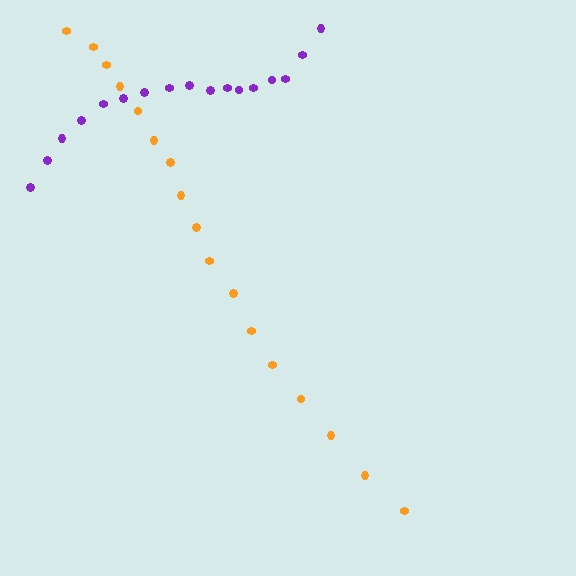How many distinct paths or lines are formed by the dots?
There are 2 distinct paths.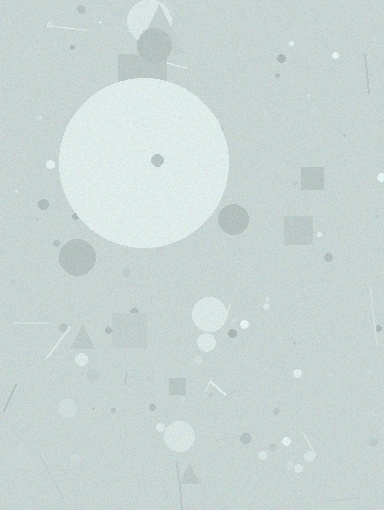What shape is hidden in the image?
A circle is hidden in the image.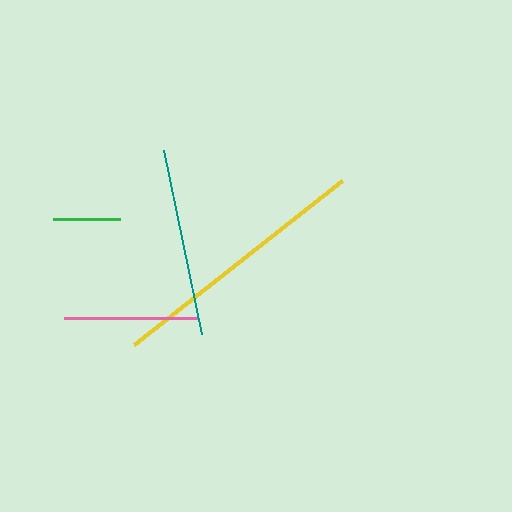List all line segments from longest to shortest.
From longest to shortest: yellow, teal, pink, green.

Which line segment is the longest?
The yellow line is the longest at approximately 265 pixels.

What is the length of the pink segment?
The pink segment is approximately 134 pixels long.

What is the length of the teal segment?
The teal segment is approximately 187 pixels long.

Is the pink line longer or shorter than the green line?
The pink line is longer than the green line.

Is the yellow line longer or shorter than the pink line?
The yellow line is longer than the pink line.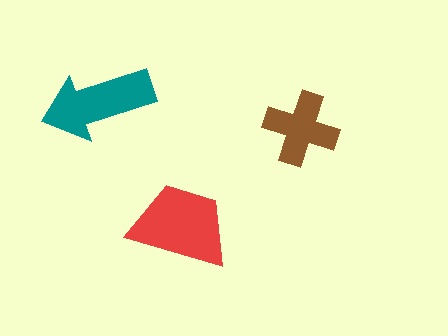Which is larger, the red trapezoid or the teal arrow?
The red trapezoid.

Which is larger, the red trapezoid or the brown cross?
The red trapezoid.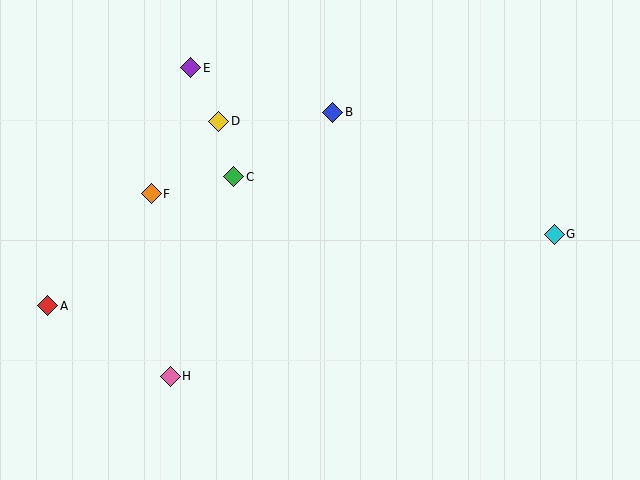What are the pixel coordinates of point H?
Point H is at (170, 376).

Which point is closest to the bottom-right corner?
Point G is closest to the bottom-right corner.